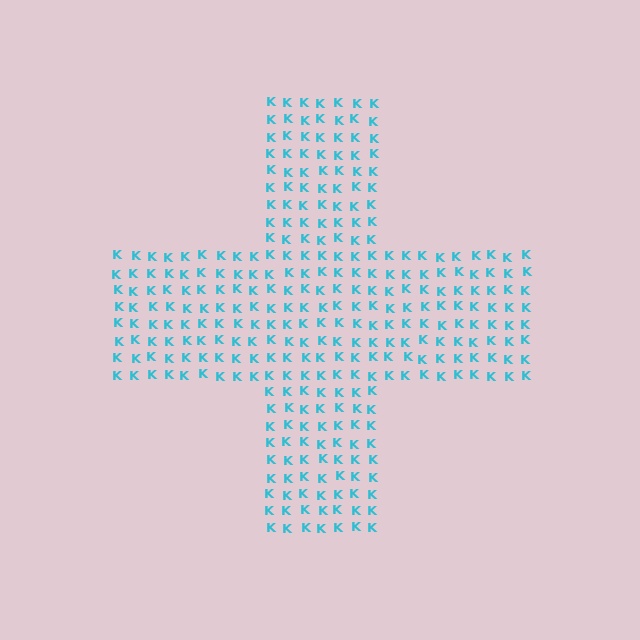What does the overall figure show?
The overall figure shows a cross.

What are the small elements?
The small elements are letter K's.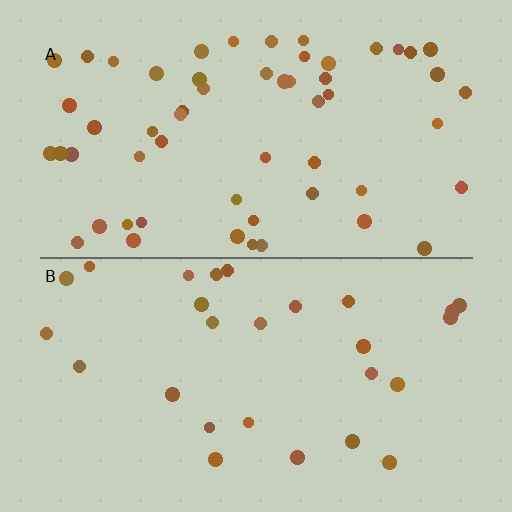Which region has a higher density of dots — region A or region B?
A (the top).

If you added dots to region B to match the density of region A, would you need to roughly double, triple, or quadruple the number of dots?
Approximately double.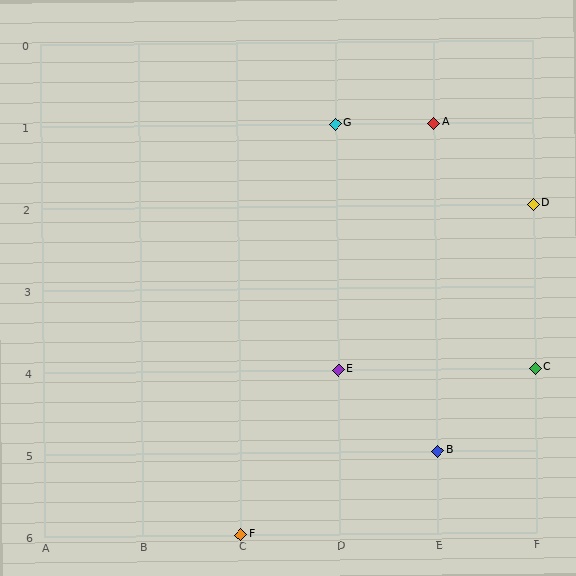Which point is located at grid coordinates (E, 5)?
Point B is at (E, 5).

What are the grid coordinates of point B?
Point B is at grid coordinates (E, 5).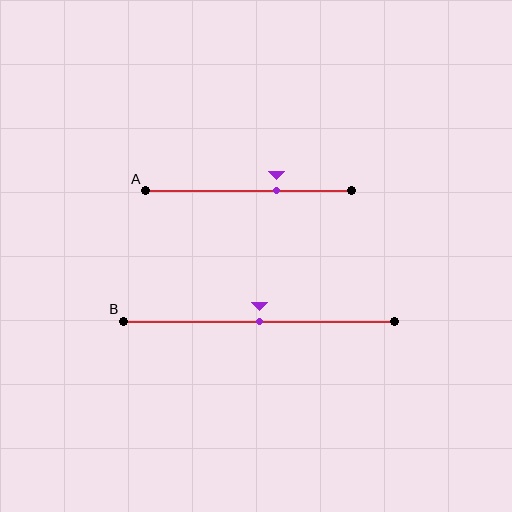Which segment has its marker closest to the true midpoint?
Segment B has its marker closest to the true midpoint.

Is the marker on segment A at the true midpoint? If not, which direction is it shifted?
No, the marker on segment A is shifted to the right by about 14% of the segment length.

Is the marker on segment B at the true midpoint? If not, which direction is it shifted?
Yes, the marker on segment B is at the true midpoint.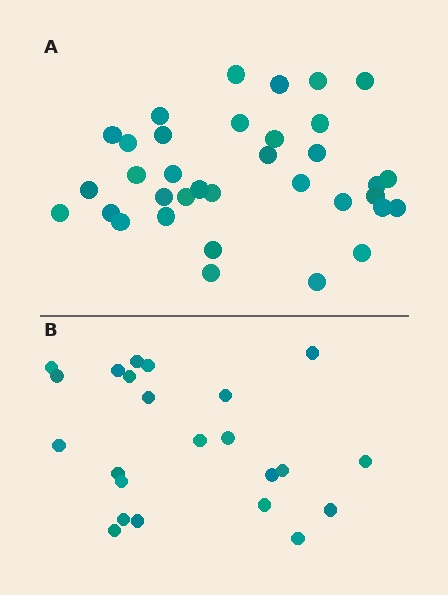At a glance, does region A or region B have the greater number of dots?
Region A (the top region) has more dots.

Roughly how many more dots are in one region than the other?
Region A has roughly 12 or so more dots than region B.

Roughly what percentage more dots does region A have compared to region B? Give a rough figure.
About 50% more.